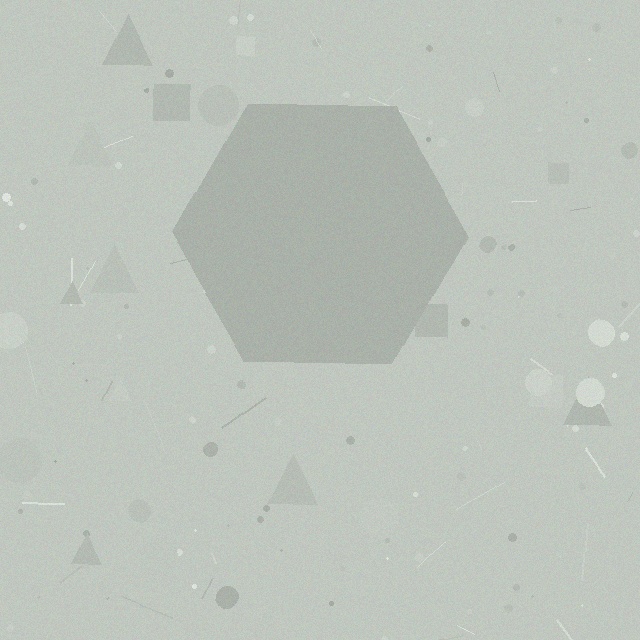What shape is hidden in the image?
A hexagon is hidden in the image.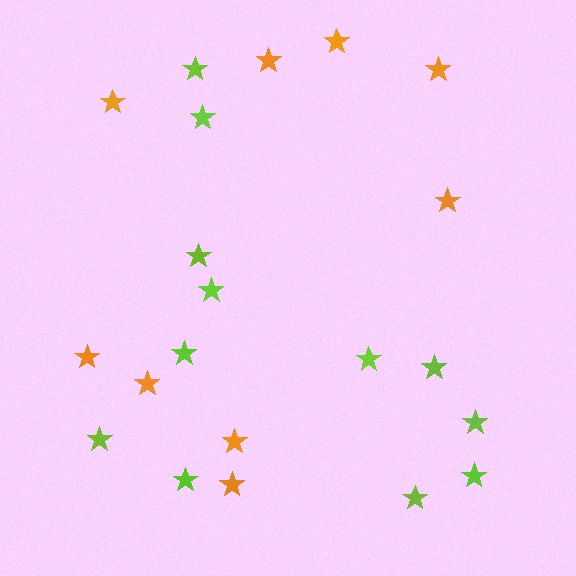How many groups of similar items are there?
There are 2 groups: one group of lime stars (12) and one group of orange stars (9).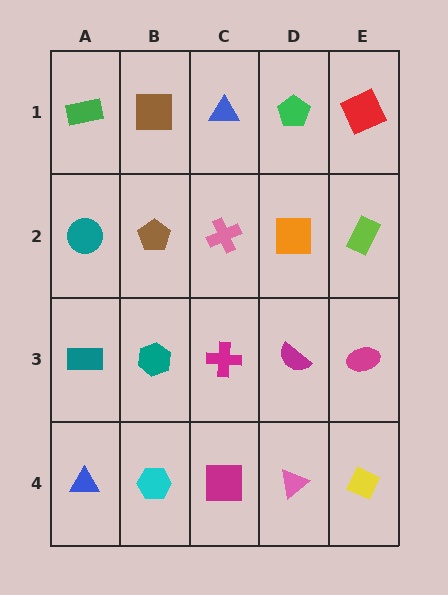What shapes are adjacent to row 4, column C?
A magenta cross (row 3, column C), a cyan hexagon (row 4, column B), a pink triangle (row 4, column D).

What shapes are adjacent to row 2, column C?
A blue triangle (row 1, column C), a magenta cross (row 3, column C), a brown pentagon (row 2, column B), an orange square (row 2, column D).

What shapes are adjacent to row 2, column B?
A brown square (row 1, column B), a teal hexagon (row 3, column B), a teal circle (row 2, column A), a pink cross (row 2, column C).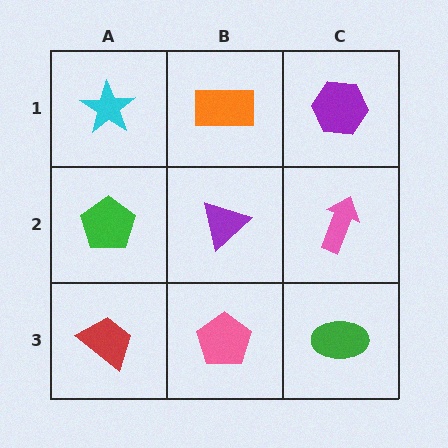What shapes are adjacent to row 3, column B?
A purple triangle (row 2, column B), a red trapezoid (row 3, column A), a green ellipse (row 3, column C).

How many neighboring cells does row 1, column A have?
2.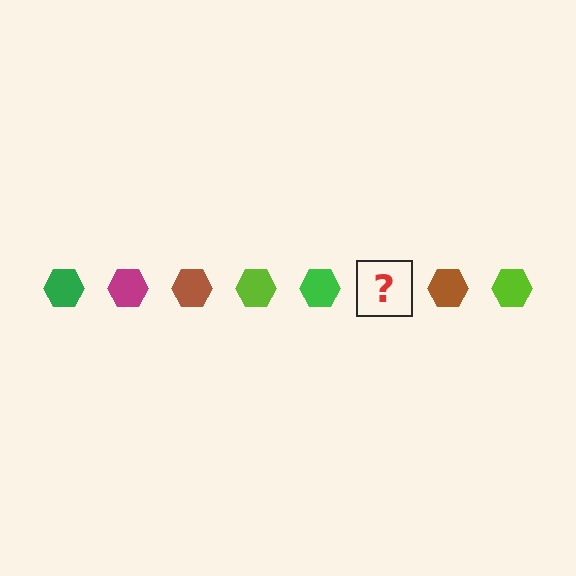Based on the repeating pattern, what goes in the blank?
The blank should be a magenta hexagon.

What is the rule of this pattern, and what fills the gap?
The rule is that the pattern cycles through green, magenta, brown, lime hexagons. The gap should be filled with a magenta hexagon.